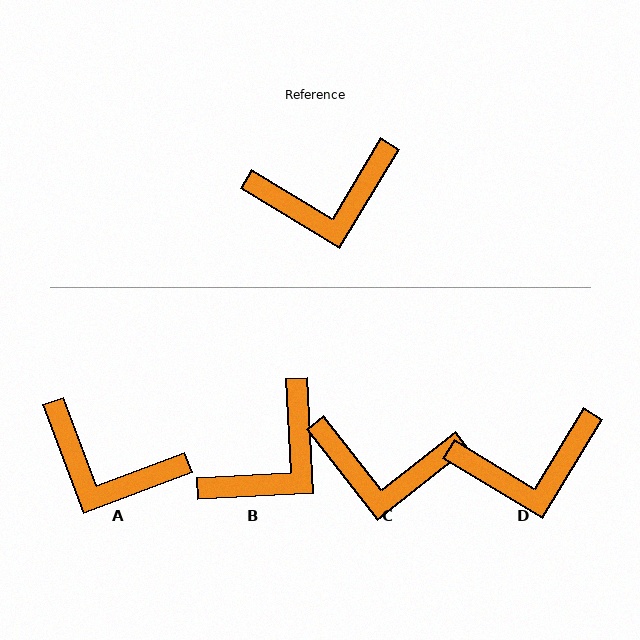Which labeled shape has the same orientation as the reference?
D.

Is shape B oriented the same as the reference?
No, it is off by about 34 degrees.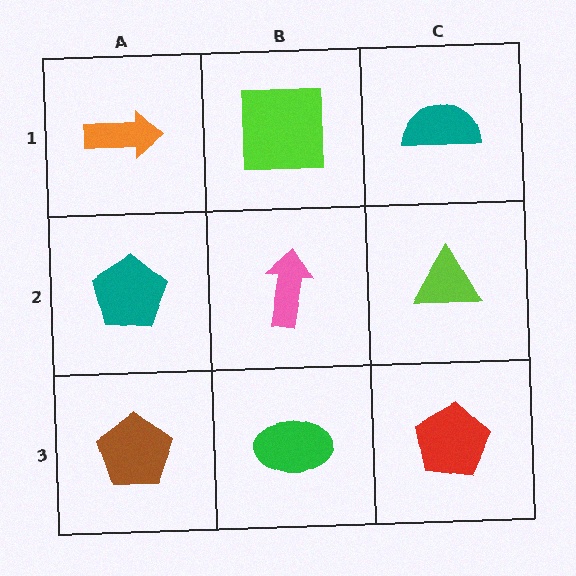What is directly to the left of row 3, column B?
A brown pentagon.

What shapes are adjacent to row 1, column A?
A teal pentagon (row 2, column A), a lime square (row 1, column B).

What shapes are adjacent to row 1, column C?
A lime triangle (row 2, column C), a lime square (row 1, column B).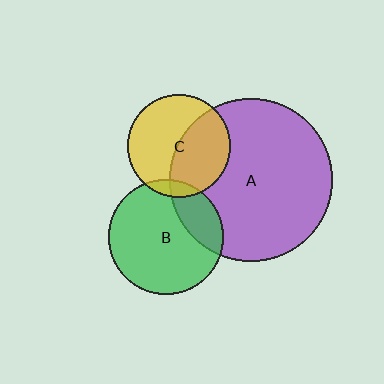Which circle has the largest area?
Circle A (purple).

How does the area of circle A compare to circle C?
Approximately 2.5 times.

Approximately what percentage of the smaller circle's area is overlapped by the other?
Approximately 45%.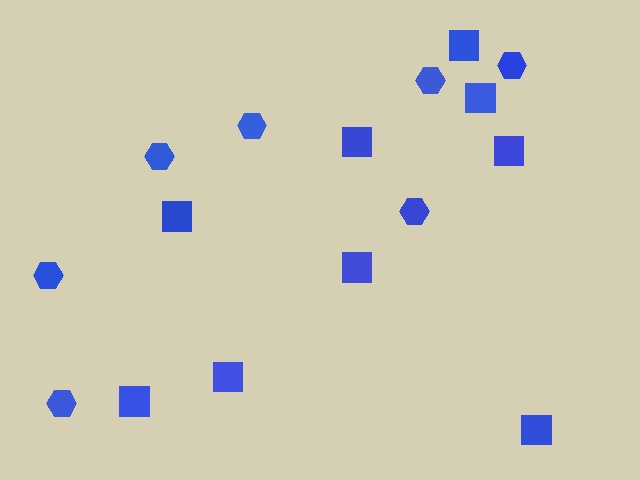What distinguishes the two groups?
There are 2 groups: one group of squares (9) and one group of hexagons (7).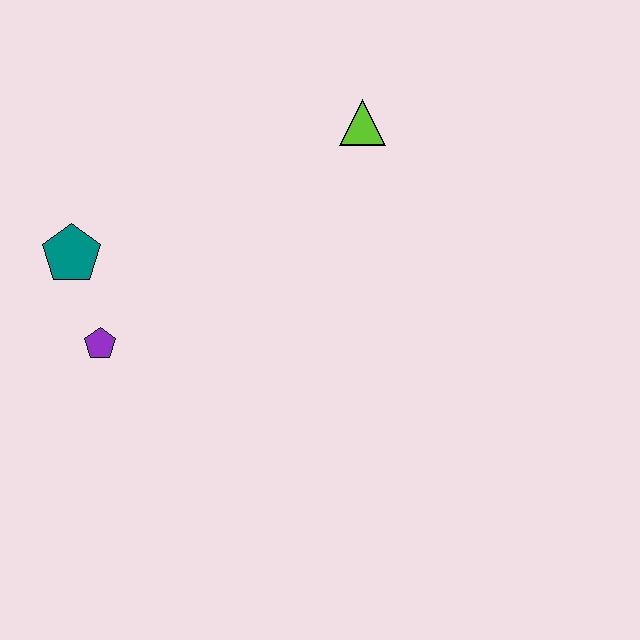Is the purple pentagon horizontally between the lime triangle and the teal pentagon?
Yes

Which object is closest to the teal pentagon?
The purple pentagon is closest to the teal pentagon.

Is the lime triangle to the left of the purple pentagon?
No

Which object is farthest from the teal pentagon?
The lime triangle is farthest from the teal pentagon.